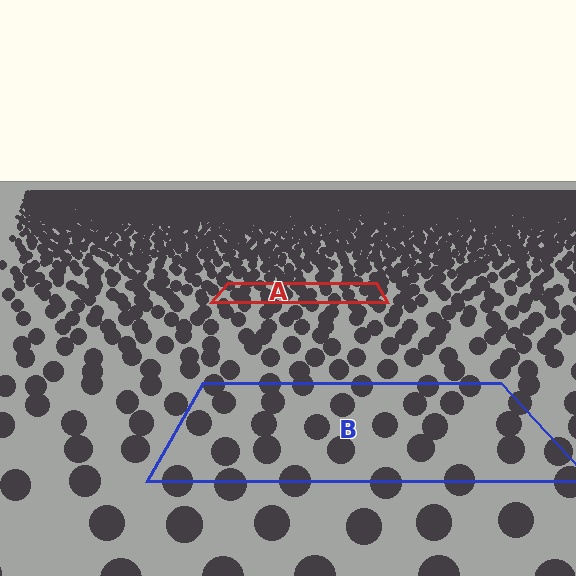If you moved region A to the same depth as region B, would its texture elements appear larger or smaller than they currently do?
They would appear larger. At a closer depth, the same texture elements are projected at a bigger on-screen size.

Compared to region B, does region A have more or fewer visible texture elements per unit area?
Region A has more texture elements per unit area — they are packed more densely because it is farther away.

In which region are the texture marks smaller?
The texture marks are smaller in region A, because it is farther away.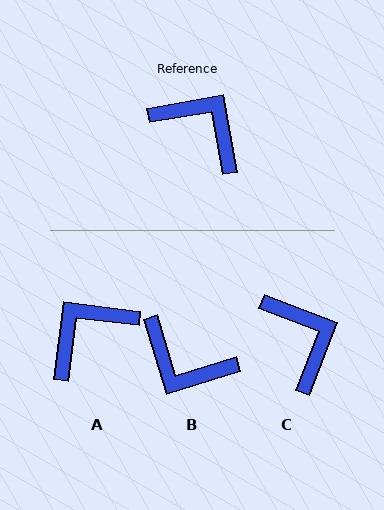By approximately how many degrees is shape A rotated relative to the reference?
Approximately 73 degrees counter-clockwise.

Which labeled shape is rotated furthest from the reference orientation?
B, about 173 degrees away.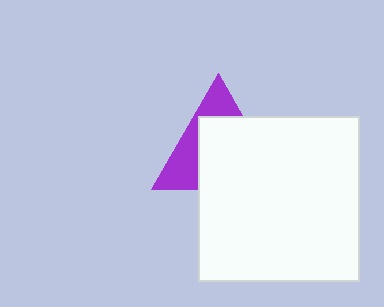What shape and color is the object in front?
The object in front is a white rectangle.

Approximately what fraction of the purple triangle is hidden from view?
Roughly 63% of the purple triangle is hidden behind the white rectangle.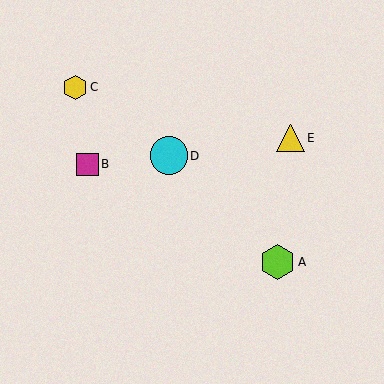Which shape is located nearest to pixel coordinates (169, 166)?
The cyan circle (labeled D) at (169, 156) is nearest to that location.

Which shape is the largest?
The cyan circle (labeled D) is the largest.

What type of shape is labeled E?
Shape E is a yellow triangle.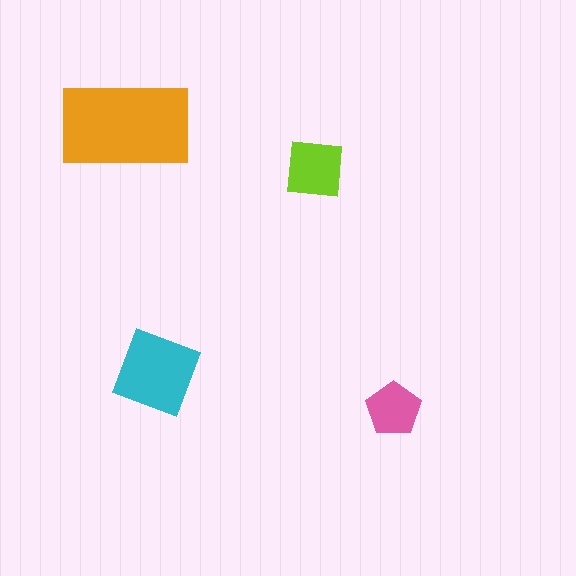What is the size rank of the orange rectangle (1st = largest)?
1st.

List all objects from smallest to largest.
The pink pentagon, the lime square, the cyan square, the orange rectangle.